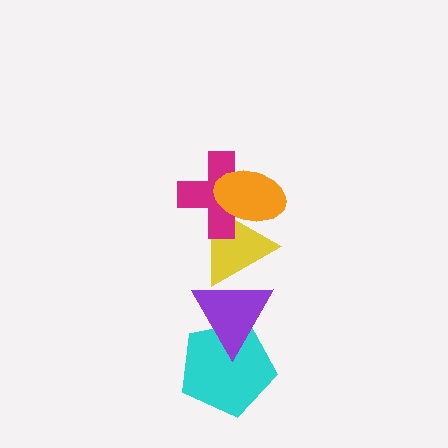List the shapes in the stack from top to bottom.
From top to bottom: the orange ellipse, the magenta cross, the yellow triangle, the purple triangle, the cyan pentagon.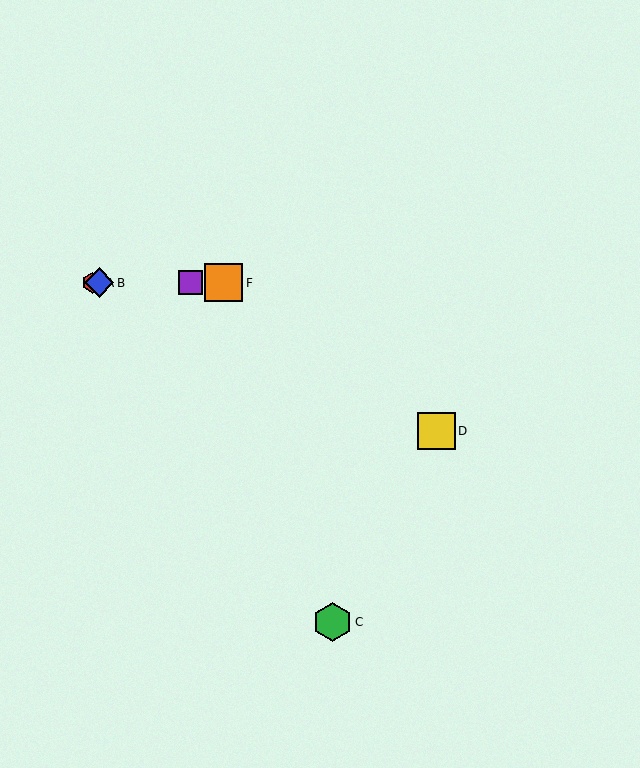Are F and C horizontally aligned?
No, F is at y≈283 and C is at y≈622.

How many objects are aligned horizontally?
4 objects (A, B, E, F) are aligned horizontally.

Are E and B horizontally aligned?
Yes, both are at y≈283.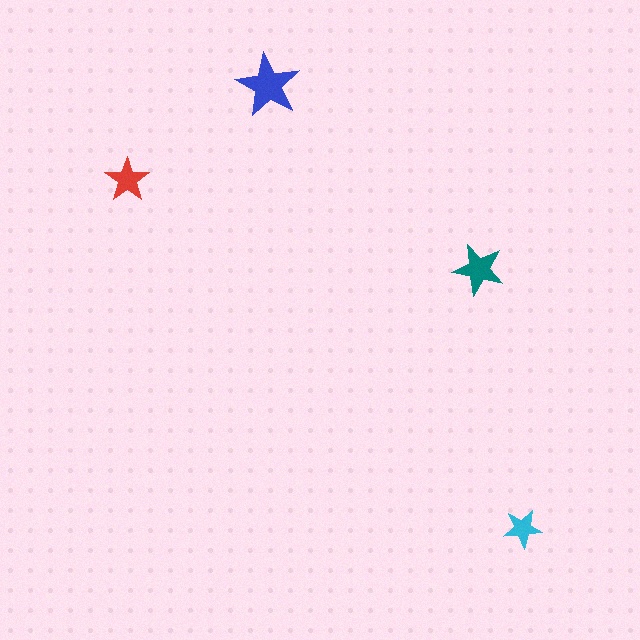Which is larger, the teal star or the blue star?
The blue one.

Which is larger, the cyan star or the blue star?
The blue one.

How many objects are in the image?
There are 4 objects in the image.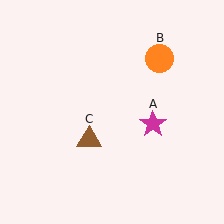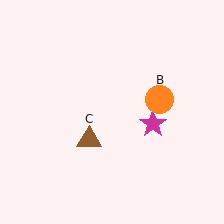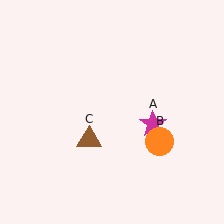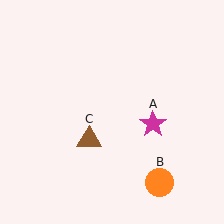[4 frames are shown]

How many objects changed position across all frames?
1 object changed position: orange circle (object B).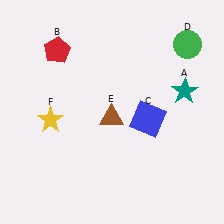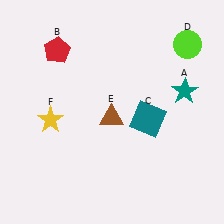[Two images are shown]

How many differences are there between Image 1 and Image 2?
There are 2 differences between the two images.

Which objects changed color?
C changed from blue to teal. D changed from green to lime.